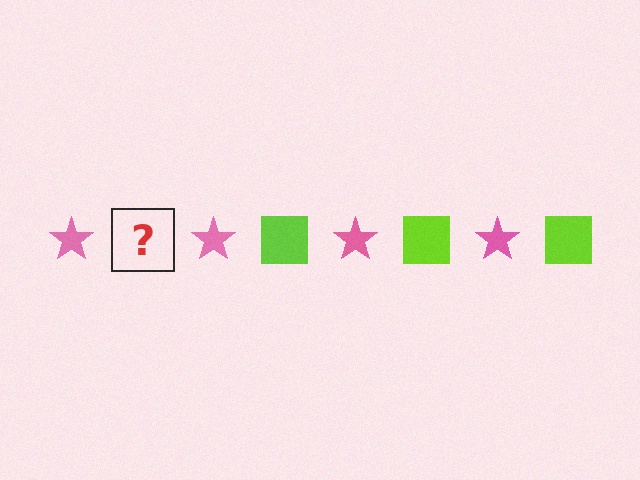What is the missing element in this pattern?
The missing element is a lime square.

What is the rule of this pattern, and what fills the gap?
The rule is that the pattern alternates between pink star and lime square. The gap should be filled with a lime square.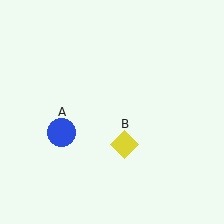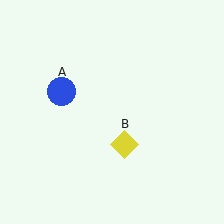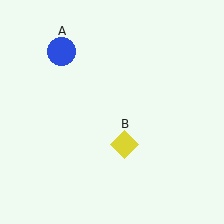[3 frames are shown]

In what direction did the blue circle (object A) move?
The blue circle (object A) moved up.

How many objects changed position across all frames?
1 object changed position: blue circle (object A).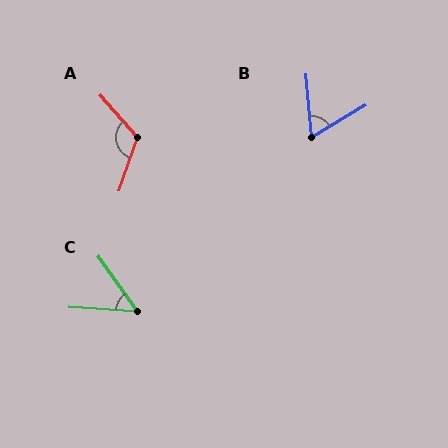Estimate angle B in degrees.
Approximately 64 degrees.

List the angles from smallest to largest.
C (51°), B (64°), A (119°).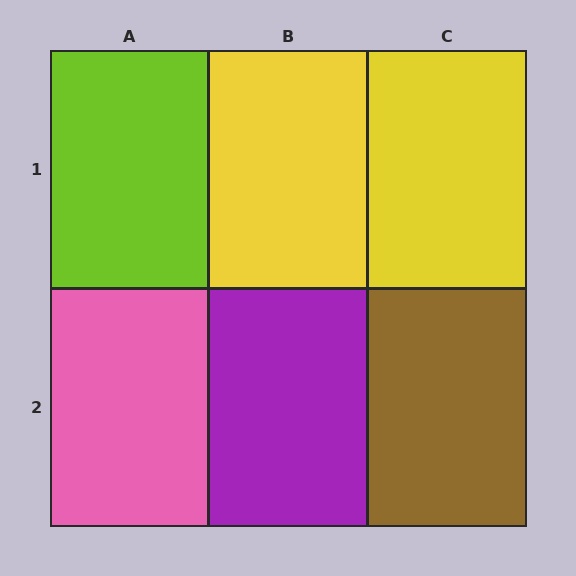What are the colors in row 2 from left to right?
Pink, purple, brown.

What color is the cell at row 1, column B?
Yellow.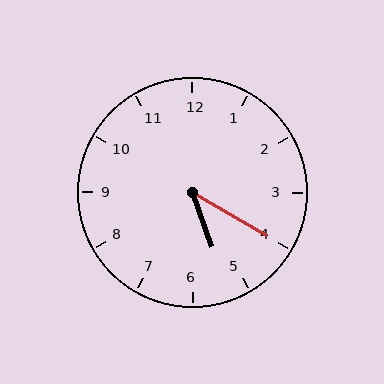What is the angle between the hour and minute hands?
Approximately 40 degrees.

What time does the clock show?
5:20.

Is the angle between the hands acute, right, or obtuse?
It is acute.